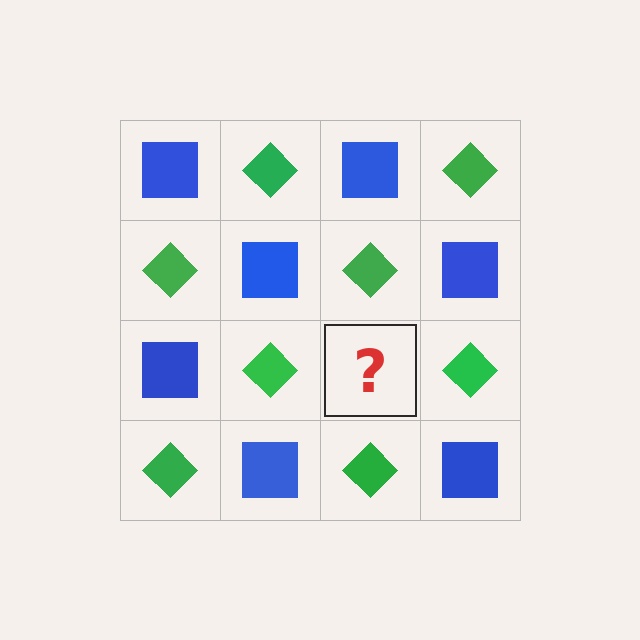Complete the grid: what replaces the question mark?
The question mark should be replaced with a blue square.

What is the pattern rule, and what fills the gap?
The rule is that it alternates blue square and green diamond in a checkerboard pattern. The gap should be filled with a blue square.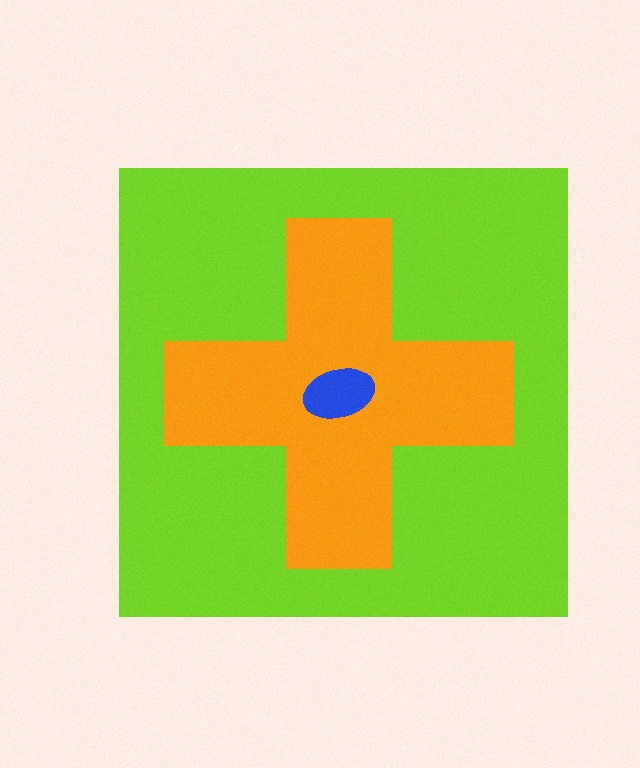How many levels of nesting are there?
3.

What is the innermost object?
The blue ellipse.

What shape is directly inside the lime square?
The orange cross.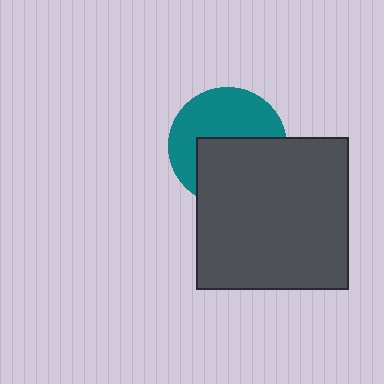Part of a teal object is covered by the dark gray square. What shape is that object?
It is a circle.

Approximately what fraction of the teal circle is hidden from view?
Roughly 48% of the teal circle is hidden behind the dark gray square.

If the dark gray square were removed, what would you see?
You would see the complete teal circle.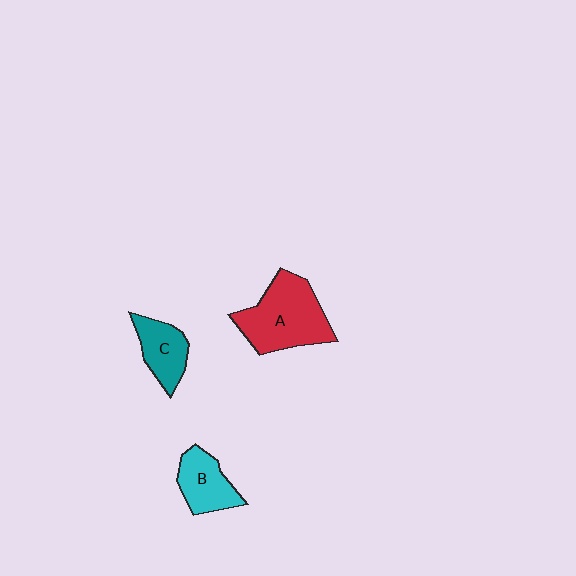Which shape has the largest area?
Shape A (red).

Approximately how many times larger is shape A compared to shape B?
Approximately 1.8 times.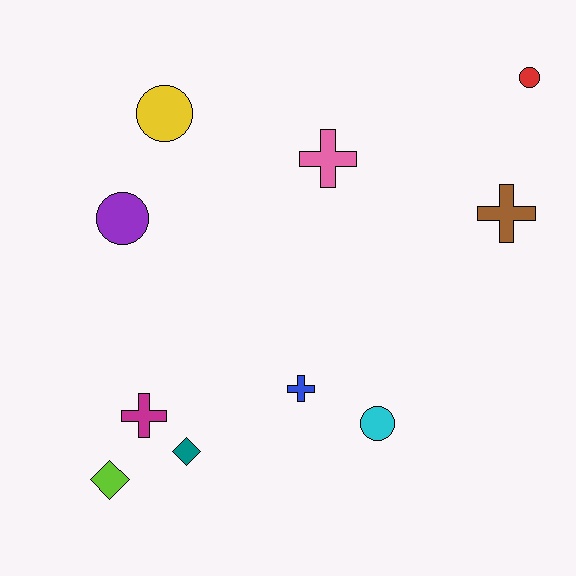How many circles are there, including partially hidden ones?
There are 4 circles.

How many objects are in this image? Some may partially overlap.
There are 10 objects.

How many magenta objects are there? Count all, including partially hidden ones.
There is 1 magenta object.